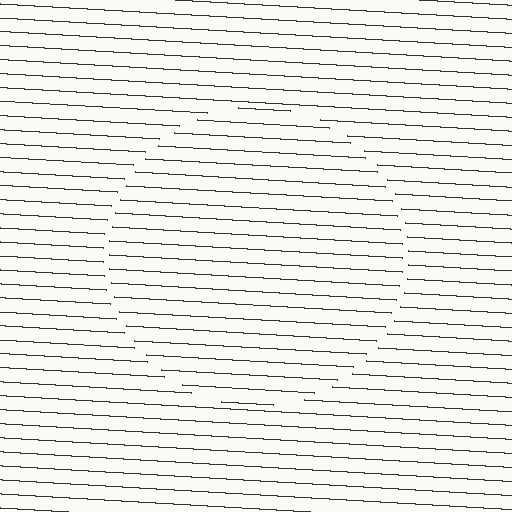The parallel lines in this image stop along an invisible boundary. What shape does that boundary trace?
An illusory circle. The interior of the shape contains the same grating, shifted by half a period — the contour is defined by the phase discontinuity where line-ends from the inner and outer gratings abut.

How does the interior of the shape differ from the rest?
The interior of the shape contains the same grating, shifted by half a period — the contour is defined by the phase discontinuity where line-ends from the inner and outer gratings abut.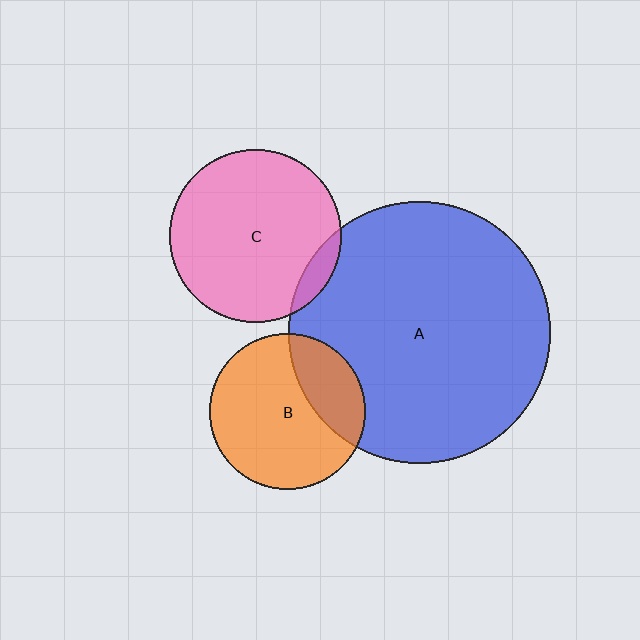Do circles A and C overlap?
Yes.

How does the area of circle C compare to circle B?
Approximately 1.2 times.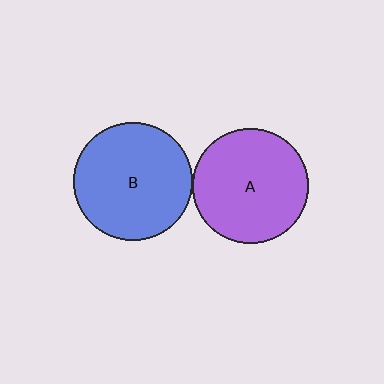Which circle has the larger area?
Circle B (blue).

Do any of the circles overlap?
No, none of the circles overlap.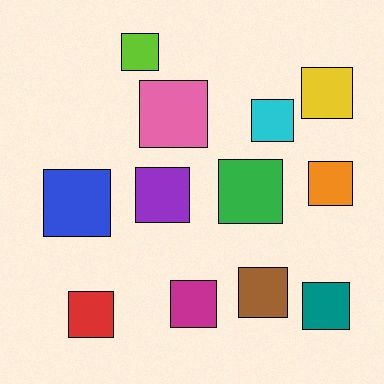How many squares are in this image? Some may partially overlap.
There are 12 squares.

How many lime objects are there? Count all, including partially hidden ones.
There is 1 lime object.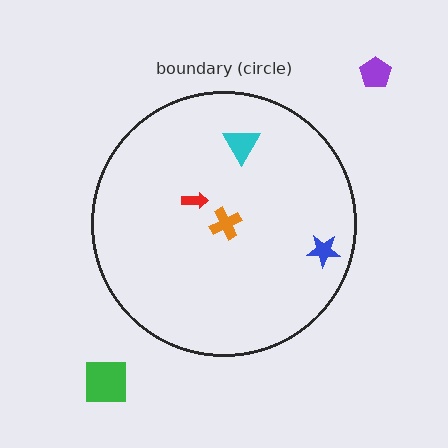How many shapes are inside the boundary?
4 inside, 2 outside.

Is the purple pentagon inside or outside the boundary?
Outside.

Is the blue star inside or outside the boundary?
Inside.